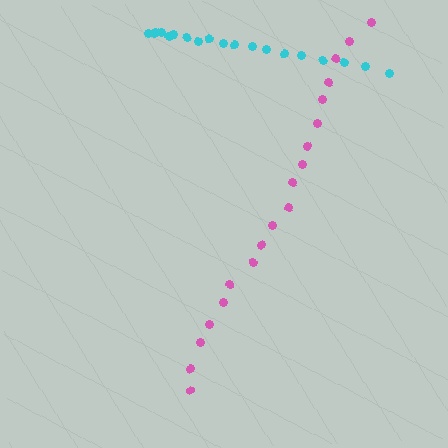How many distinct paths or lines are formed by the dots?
There are 2 distinct paths.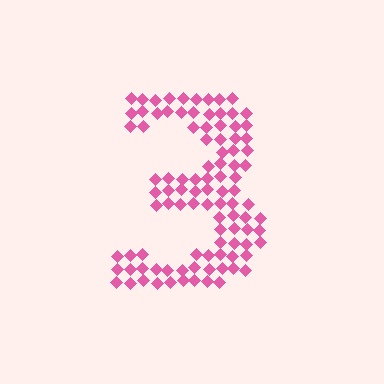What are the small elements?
The small elements are diamonds.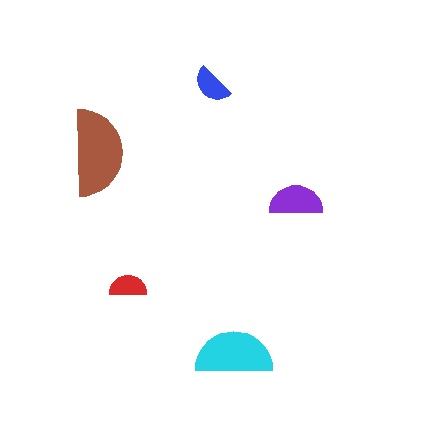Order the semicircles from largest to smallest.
the brown one, the cyan one, the purple one, the blue one, the red one.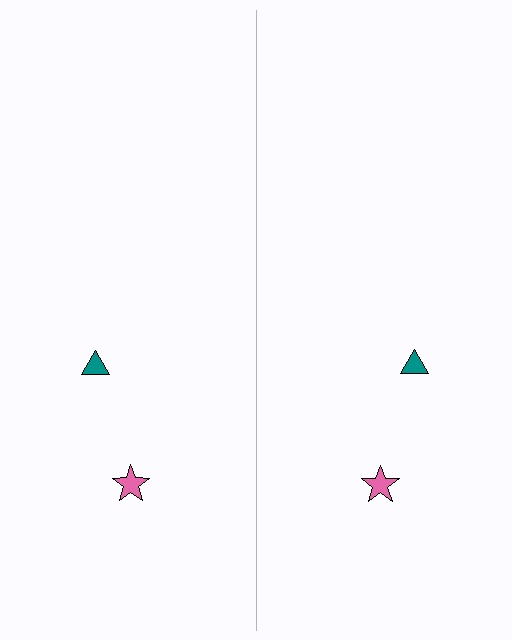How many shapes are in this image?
There are 4 shapes in this image.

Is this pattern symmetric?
Yes, this pattern has bilateral (reflection) symmetry.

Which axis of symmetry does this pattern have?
The pattern has a vertical axis of symmetry running through the center of the image.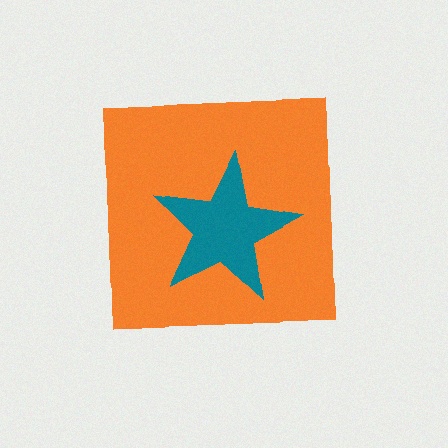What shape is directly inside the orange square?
The teal star.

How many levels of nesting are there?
2.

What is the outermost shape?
The orange square.